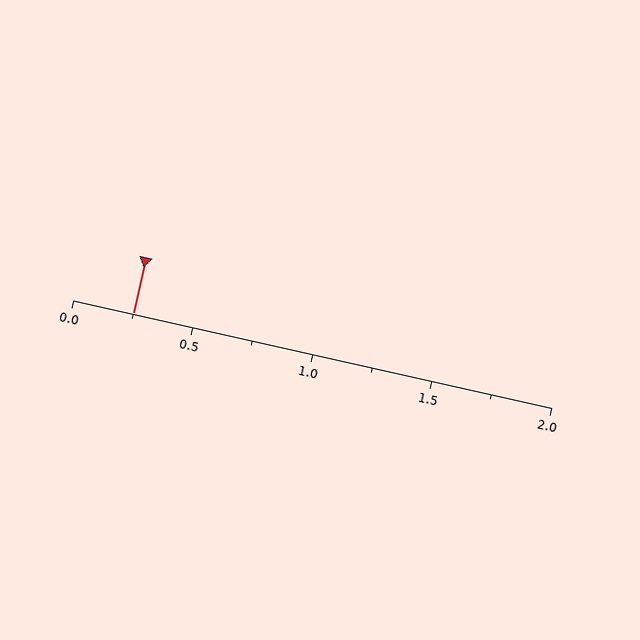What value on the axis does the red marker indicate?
The marker indicates approximately 0.25.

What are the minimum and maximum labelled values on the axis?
The axis runs from 0.0 to 2.0.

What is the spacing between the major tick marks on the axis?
The major ticks are spaced 0.5 apart.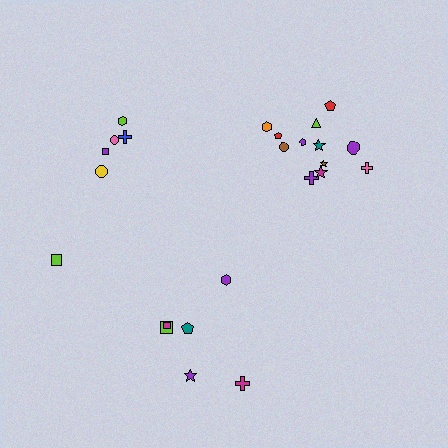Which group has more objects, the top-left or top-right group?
The top-right group.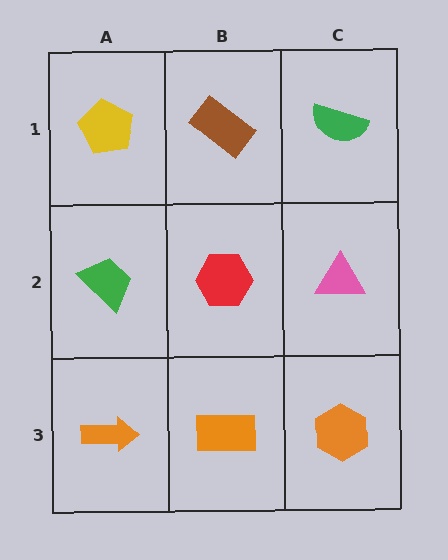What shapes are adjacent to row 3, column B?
A red hexagon (row 2, column B), an orange arrow (row 3, column A), an orange hexagon (row 3, column C).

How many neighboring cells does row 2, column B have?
4.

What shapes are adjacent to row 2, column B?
A brown rectangle (row 1, column B), an orange rectangle (row 3, column B), a green trapezoid (row 2, column A), a pink triangle (row 2, column C).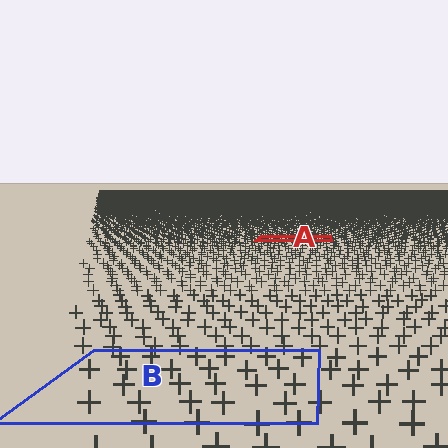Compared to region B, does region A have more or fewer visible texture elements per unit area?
Region A has more texture elements per unit area — they are packed more densely because it is farther away.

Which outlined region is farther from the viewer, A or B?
Region A is farther from the viewer — the texture elements inside it appear smaller and more densely packed.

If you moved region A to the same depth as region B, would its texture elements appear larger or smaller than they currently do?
They would appear larger. At a closer depth, the same texture elements are projected at a bigger on-screen size.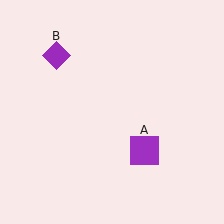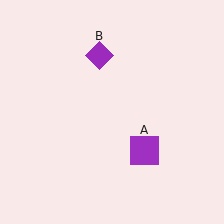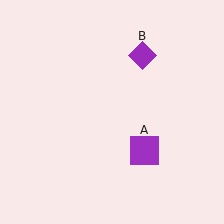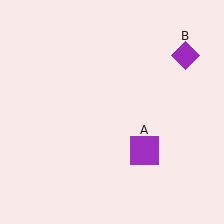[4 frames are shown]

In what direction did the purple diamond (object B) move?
The purple diamond (object B) moved right.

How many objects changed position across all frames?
1 object changed position: purple diamond (object B).